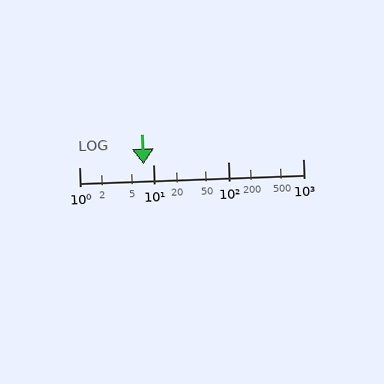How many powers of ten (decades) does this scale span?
The scale spans 3 decades, from 1 to 1000.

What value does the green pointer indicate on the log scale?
The pointer indicates approximately 7.2.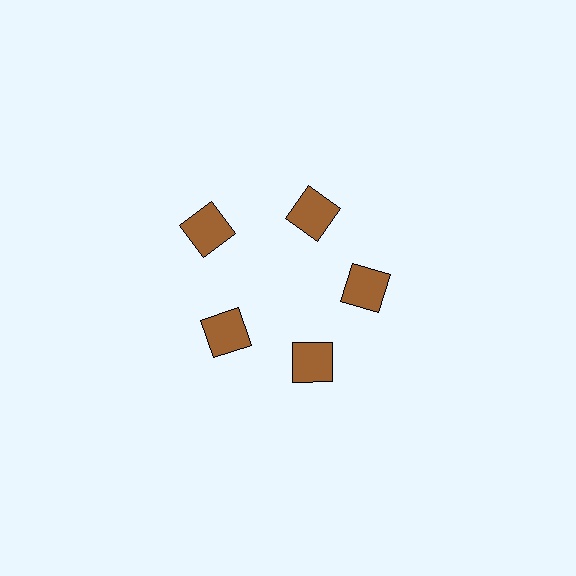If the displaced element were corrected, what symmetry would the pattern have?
It would have 5-fold rotational symmetry — the pattern would map onto itself every 72 degrees.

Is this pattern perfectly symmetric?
No. The 5 brown squares are arranged in a ring, but one element near the 10 o'clock position is pushed outward from the center, breaking the 5-fold rotational symmetry.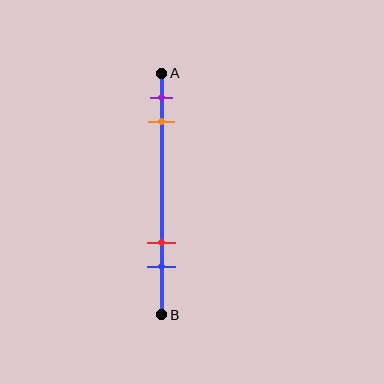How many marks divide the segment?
There are 4 marks dividing the segment.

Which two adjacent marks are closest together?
The purple and orange marks are the closest adjacent pair.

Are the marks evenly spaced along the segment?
No, the marks are not evenly spaced.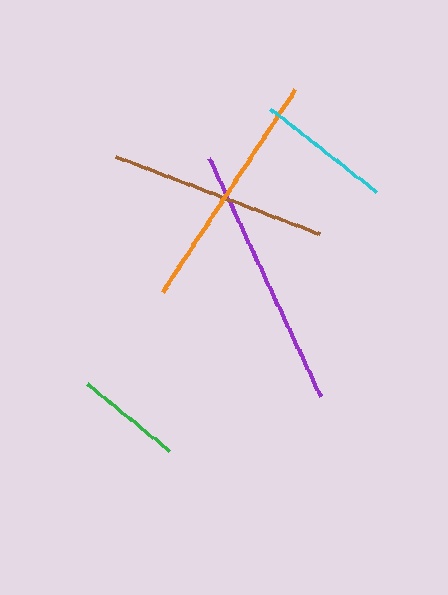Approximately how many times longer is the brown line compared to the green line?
The brown line is approximately 2.0 times the length of the green line.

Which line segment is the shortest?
The green line is the shortest at approximately 107 pixels.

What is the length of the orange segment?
The orange segment is approximately 241 pixels long.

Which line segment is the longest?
The purple line is the longest at approximately 263 pixels.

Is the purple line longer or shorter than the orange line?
The purple line is longer than the orange line.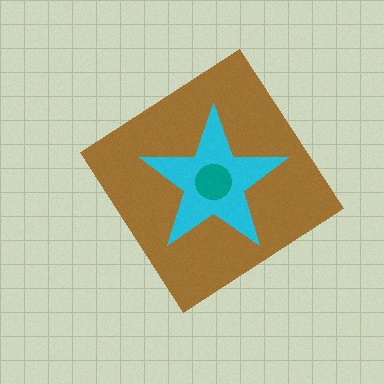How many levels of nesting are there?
3.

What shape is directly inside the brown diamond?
The cyan star.